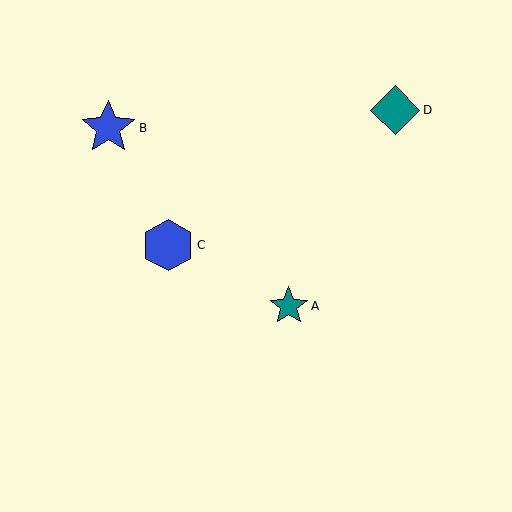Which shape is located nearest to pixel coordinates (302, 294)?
The teal star (labeled A) at (289, 306) is nearest to that location.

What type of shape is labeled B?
Shape B is a blue star.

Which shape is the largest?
The blue star (labeled B) is the largest.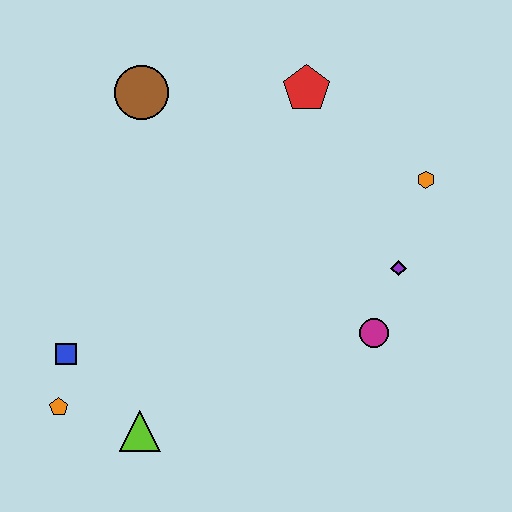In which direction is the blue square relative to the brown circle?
The blue square is below the brown circle.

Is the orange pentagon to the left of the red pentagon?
Yes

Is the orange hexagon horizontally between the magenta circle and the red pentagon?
No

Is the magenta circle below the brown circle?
Yes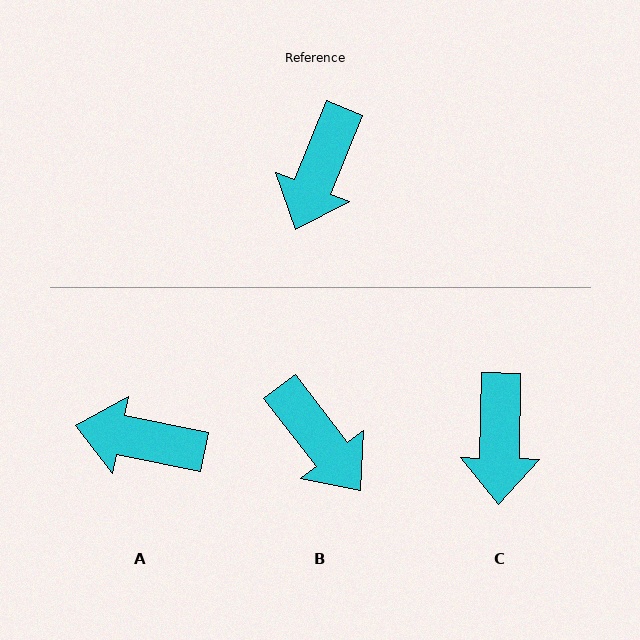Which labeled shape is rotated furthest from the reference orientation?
A, about 80 degrees away.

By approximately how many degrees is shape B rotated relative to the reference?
Approximately 60 degrees counter-clockwise.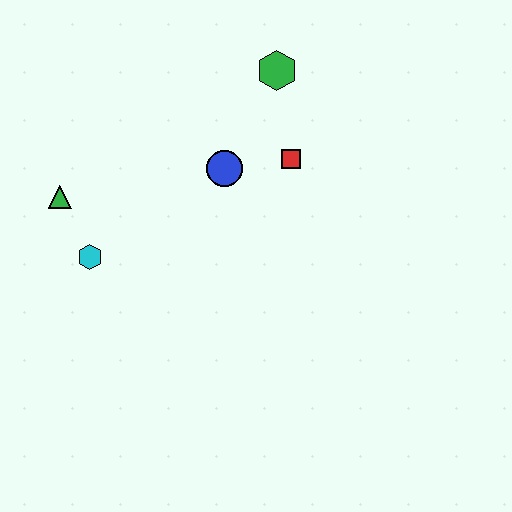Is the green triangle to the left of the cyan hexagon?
Yes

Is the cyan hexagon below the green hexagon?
Yes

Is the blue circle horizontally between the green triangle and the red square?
Yes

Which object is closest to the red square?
The blue circle is closest to the red square.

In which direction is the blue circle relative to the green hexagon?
The blue circle is below the green hexagon.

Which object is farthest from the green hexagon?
The cyan hexagon is farthest from the green hexagon.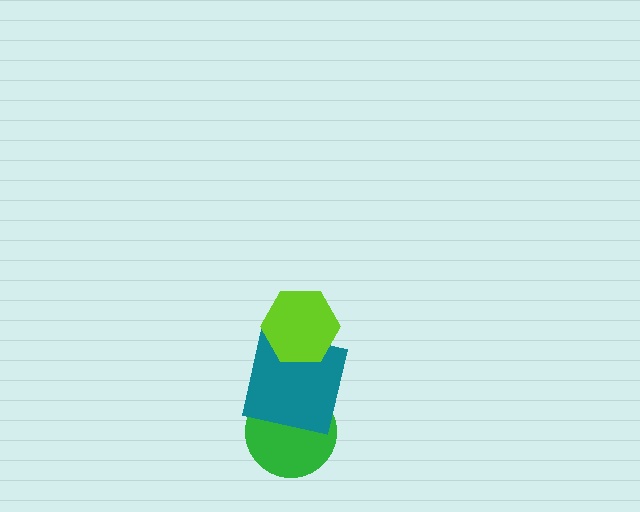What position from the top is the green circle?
The green circle is 3rd from the top.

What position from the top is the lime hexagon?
The lime hexagon is 1st from the top.